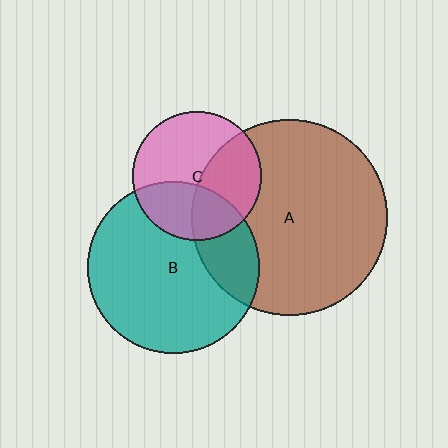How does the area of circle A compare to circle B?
Approximately 1.3 times.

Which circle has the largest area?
Circle A (brown).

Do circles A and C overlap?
Yes.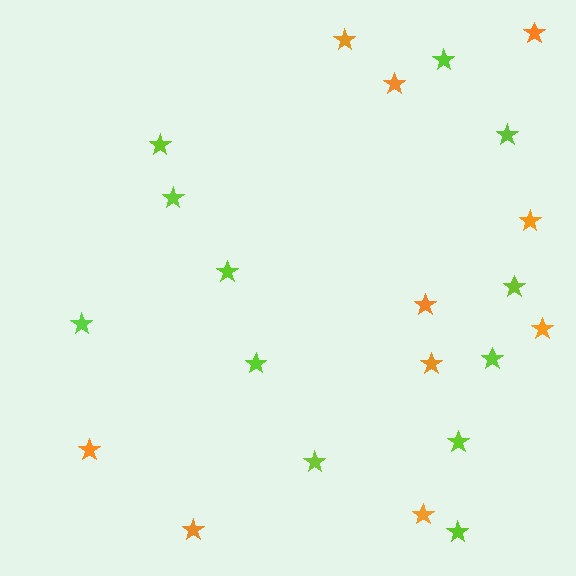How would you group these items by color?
There are 2 groups: one group of lime stars (12) and one group of orange stars (10).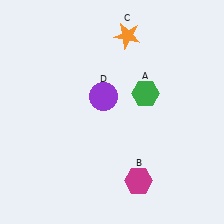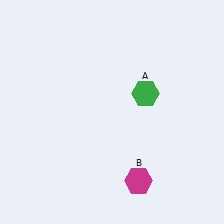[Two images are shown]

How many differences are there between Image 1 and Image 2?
There are 2 differences between the two images.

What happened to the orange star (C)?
The orange star (C) was removed in Image 2. It was in the top-right area of Image 1.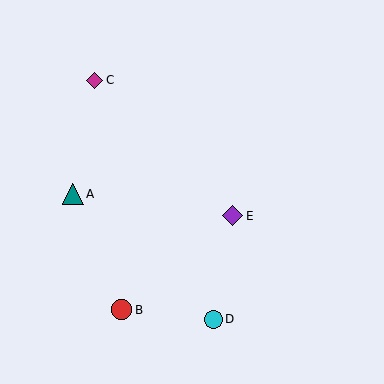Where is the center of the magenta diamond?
The center of the magenta diamond is at (95, 80).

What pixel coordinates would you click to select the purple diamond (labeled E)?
Click at (232, 216) to select the purple diamond E.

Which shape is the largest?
The teal triangle (labeled A) is the largest.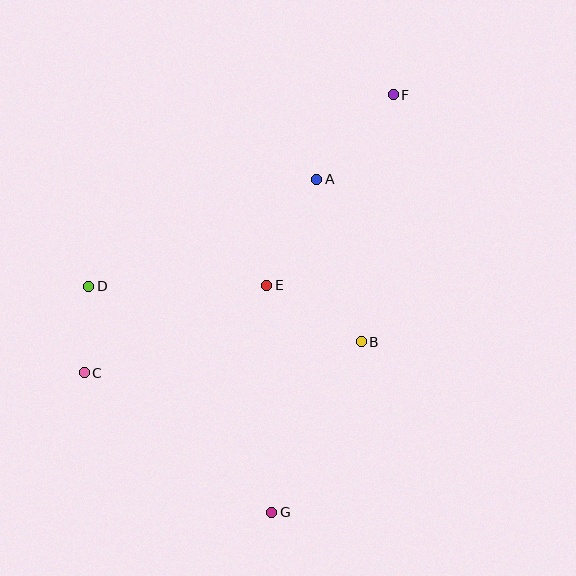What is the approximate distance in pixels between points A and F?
The distance between A and F is approximately 114 pixels.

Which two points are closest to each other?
Points C and D are closest to each other.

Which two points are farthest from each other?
Points F and G are farthest from each other.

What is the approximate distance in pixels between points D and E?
The distance between D and E is approximately 178 pixels.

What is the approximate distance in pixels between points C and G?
The distance between C and G is approximately 234 pixels.